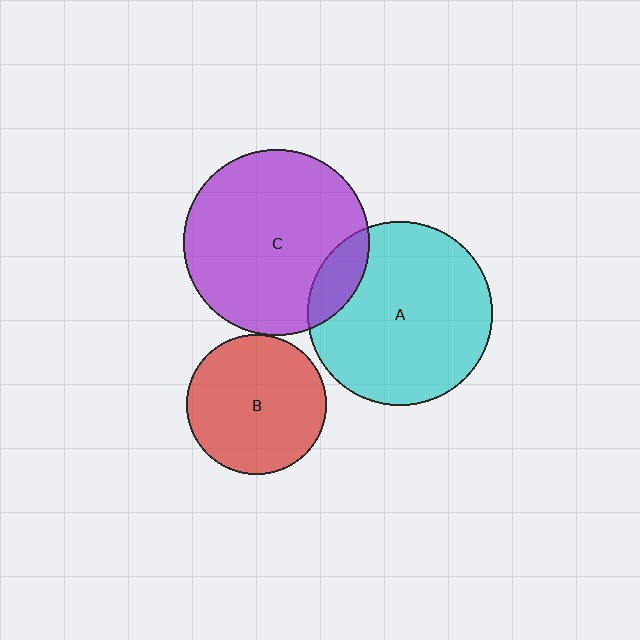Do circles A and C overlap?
Yes.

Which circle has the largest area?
Circle C (purple).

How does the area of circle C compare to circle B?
Approximately 1.8 times.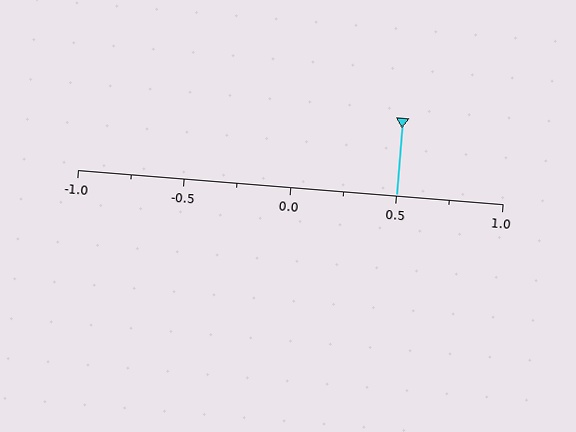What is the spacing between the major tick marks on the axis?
The major ticks are spaced 0.5 apart.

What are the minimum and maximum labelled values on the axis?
The axis runs from -1.0 to 1.0.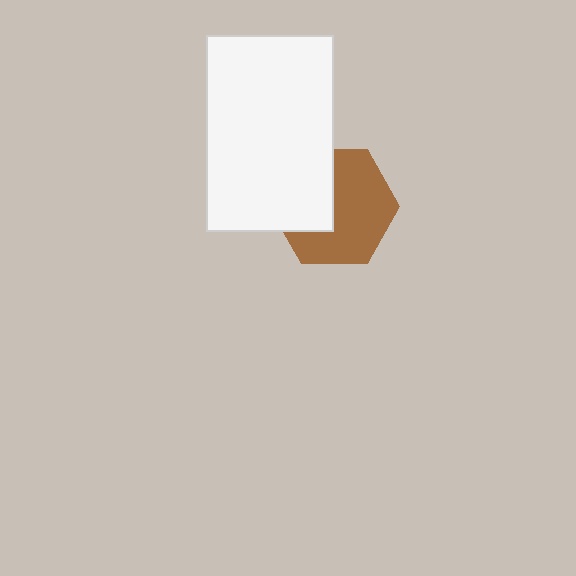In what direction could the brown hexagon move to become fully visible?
The brown hexagon could move right. That would shift it out from behind the white rectangle entirely.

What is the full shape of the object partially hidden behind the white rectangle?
The partially hidden object is a brown hexagon.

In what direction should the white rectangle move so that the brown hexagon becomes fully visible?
The white rectangle should move left. That is the shortest direction to clear the overlap and leave the brown hexagon fully visible.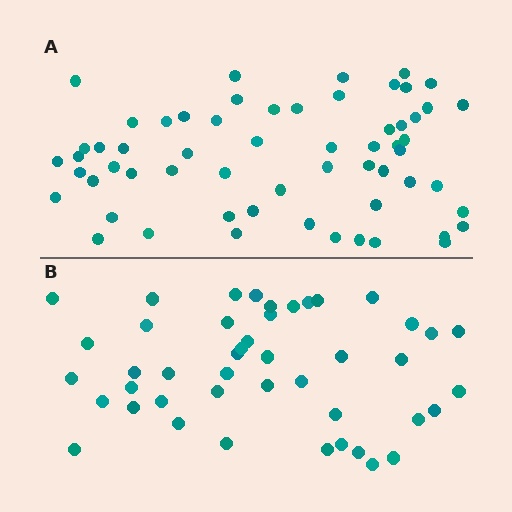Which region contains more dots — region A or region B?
Region A (the top region) has more dots.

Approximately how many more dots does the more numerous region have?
Region A has approximately 15 more dots than region B.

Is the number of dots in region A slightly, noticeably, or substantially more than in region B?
Region A has noticeably more, but not dramatically so. The ratio is roughly 1.3 to 1.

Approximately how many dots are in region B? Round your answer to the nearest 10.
About 40 dots. (The exact count is 45, which rounds to 40.)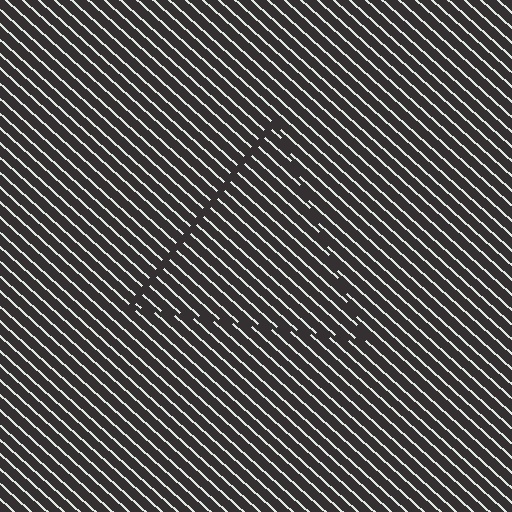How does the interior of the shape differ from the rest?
The interior of the shape contains the same grating, shifted by half a period — the contour is defined by the phase discontinuity where line-ends from the inner and outer gratings abut.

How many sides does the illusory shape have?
3 sides — the line-ends trace a triangle.